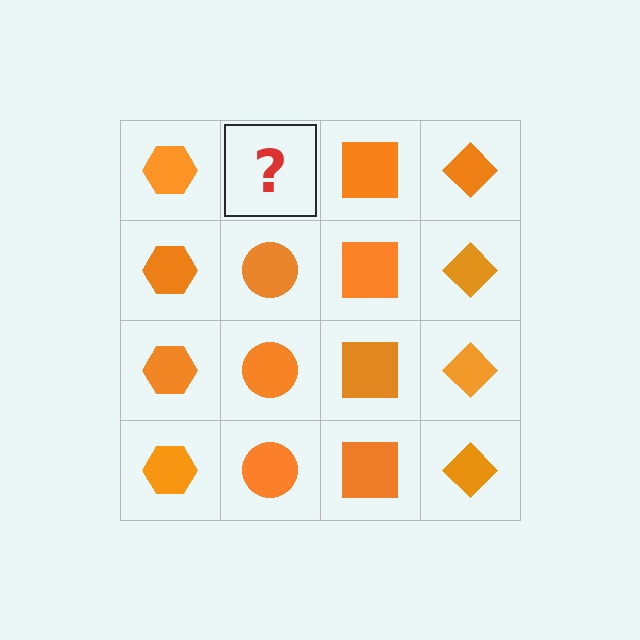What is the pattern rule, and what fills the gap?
The rule is that each column has a consistent shape. The gap should be filled with an orange circle.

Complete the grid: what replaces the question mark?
The question mark should be replaced with an orange circle.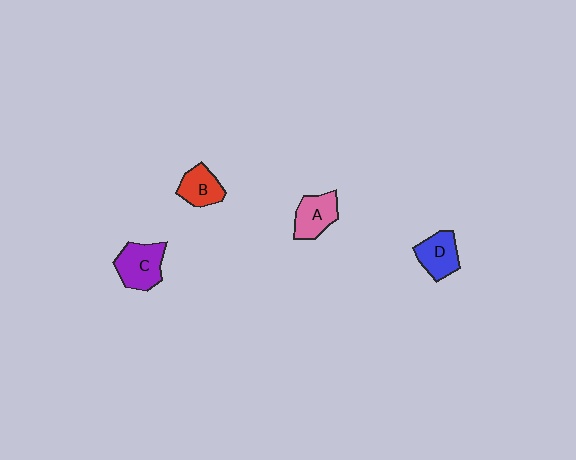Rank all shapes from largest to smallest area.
From largest to smallest: C (purple), A (pink), D (blue), B (red).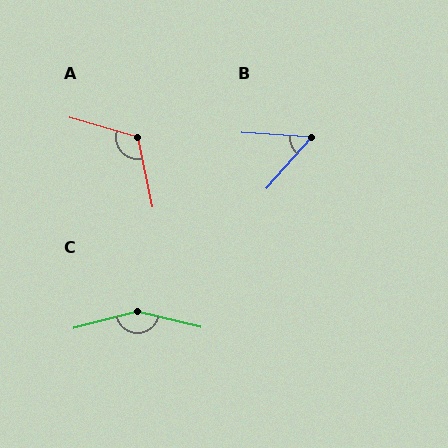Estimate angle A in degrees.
Approximately 118 degrees.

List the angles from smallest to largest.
B (52°), A (118°), C (152°).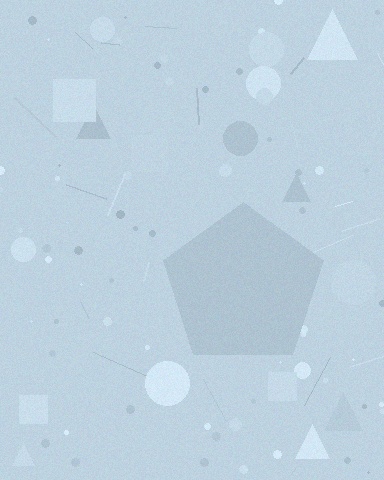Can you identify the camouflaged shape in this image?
The camouflaged shape is a pentagon.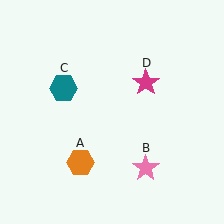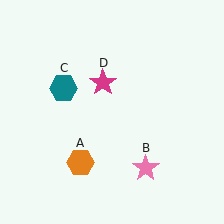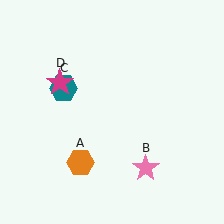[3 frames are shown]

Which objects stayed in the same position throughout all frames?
Orange hexagon (object A) and pink star (object B) and teal hexagon (object C) remained stationary.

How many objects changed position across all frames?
1 object changed position: magenta star (object D).